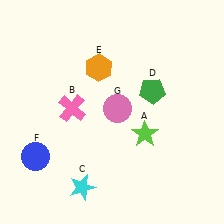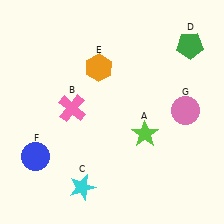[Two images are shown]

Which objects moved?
The objects that moved are: the green pentagon (D), the pink circle (G).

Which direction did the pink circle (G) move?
The pink circle (G) moved right.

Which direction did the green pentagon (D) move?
The green pentagon (D) moved up.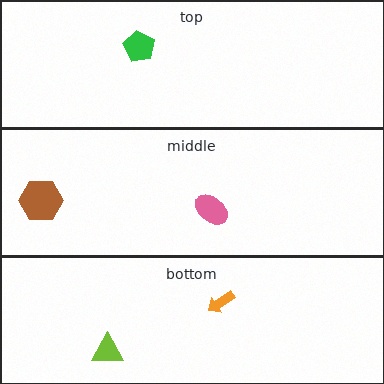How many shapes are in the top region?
1.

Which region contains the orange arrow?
The bottom region.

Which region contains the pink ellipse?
The middle region.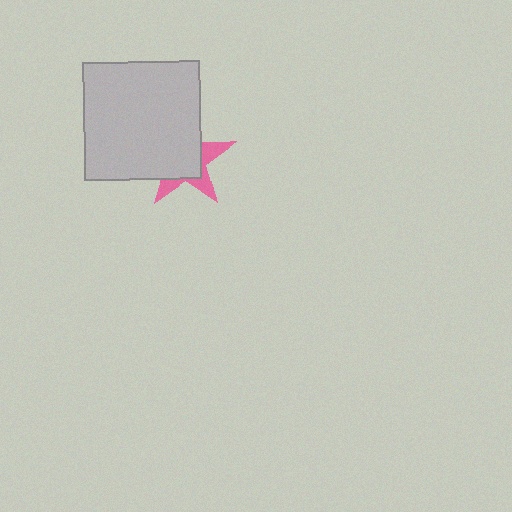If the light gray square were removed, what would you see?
You would see the complete pink star.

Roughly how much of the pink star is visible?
A small part of it is visible (roughly 36%).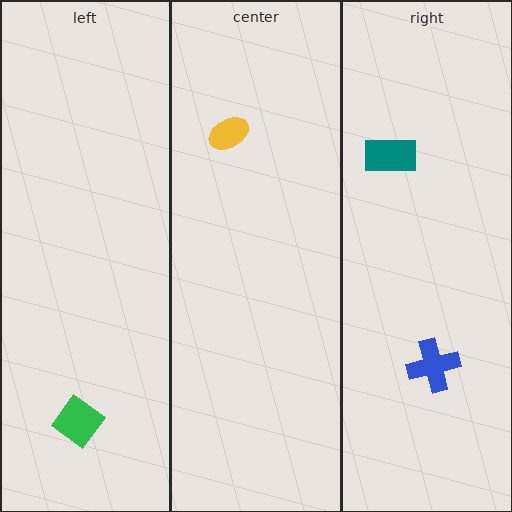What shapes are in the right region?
The teal rectangle, the blue cross.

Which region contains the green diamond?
The left region.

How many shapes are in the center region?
1.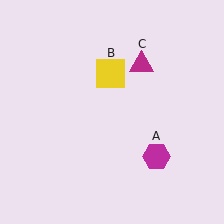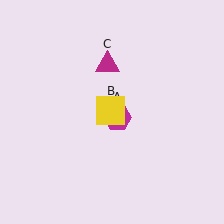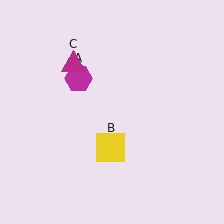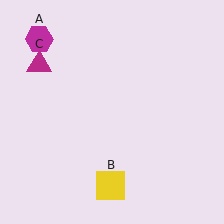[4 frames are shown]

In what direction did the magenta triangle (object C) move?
The magenta triangle (object C) moved left.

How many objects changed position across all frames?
3 objects changed position: magenta hexagon (object A), yellow square (object B), magenta triangle (object C).